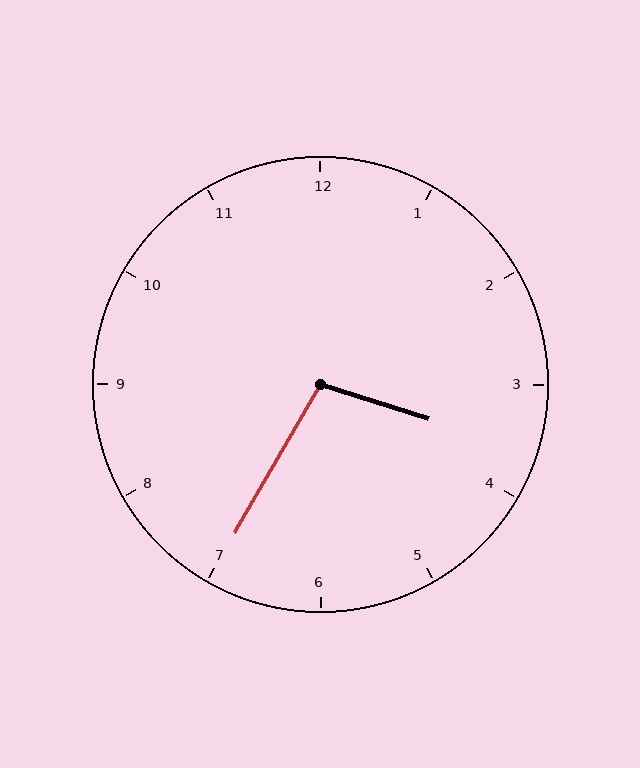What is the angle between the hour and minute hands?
Approximately 102 degrees.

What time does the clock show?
3:35.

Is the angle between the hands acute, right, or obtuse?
It is obtuse.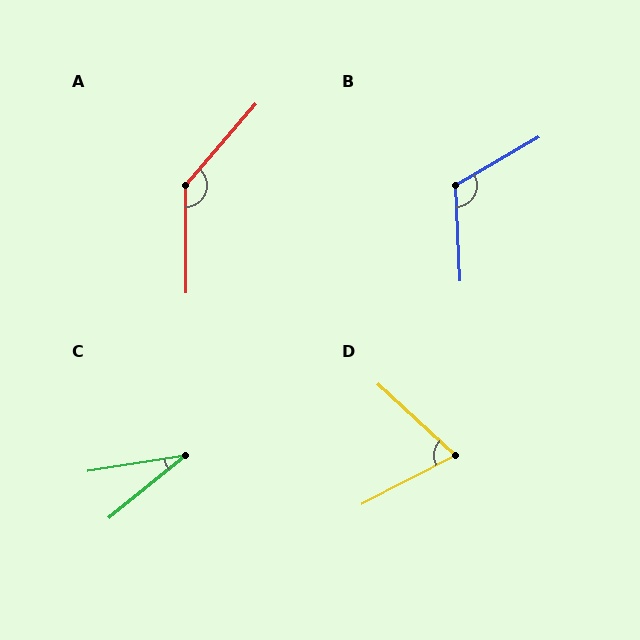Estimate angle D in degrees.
Approximately 70 degrees.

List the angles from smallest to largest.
C (30°), D (70°), B (117°), A (139°).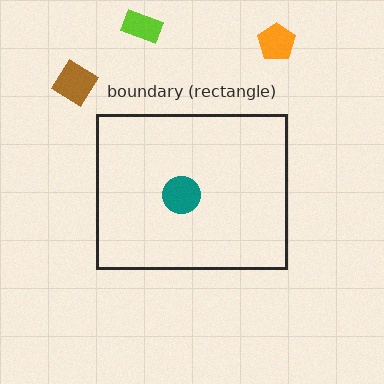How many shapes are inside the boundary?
1 inside, 3 outside.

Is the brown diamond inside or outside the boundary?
Outside.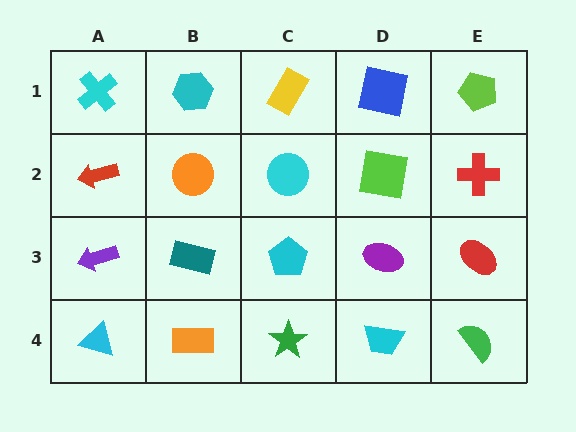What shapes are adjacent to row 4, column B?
A teal rectangle (row 3, column B), a cyan triangle (row 4, column A), a green star (row 4, column C).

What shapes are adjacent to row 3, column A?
A red arrow (row 2, column A), a cyan triangle (row 4, column A), a teal rectangle (row 3, column B).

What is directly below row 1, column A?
A red arrow.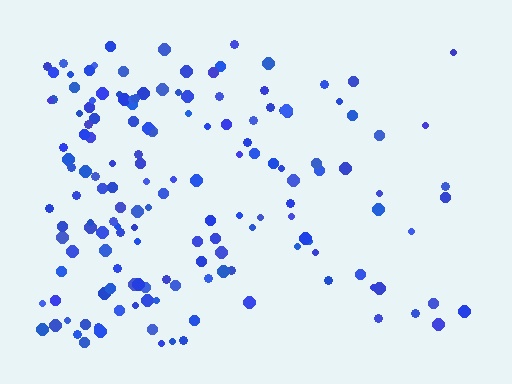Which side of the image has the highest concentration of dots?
The left.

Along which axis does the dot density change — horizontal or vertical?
Horizontal.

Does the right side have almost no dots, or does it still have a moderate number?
Still a moderate number, just noticeably fewer than the left.